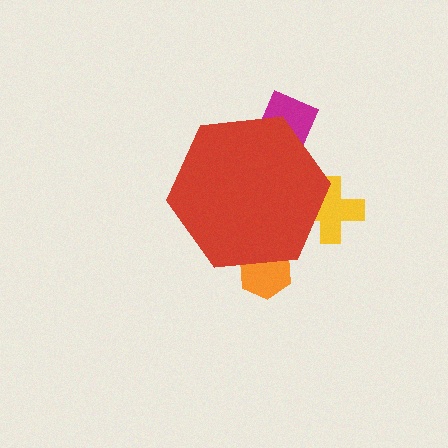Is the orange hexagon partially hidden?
Yes, the orange hexagon is partially hidden behind the red hexagon.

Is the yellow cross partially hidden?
Yes, the yellow cross is partially hidden behind the red hexagon.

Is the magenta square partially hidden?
Yes, the magenta square is partially hidden behind the red hexagon.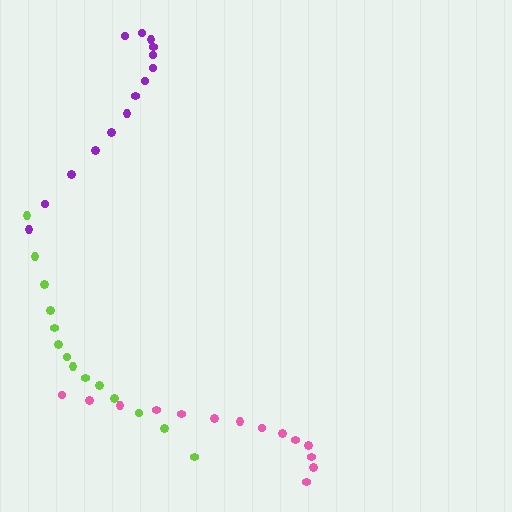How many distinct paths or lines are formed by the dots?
There are 3 distinct paths.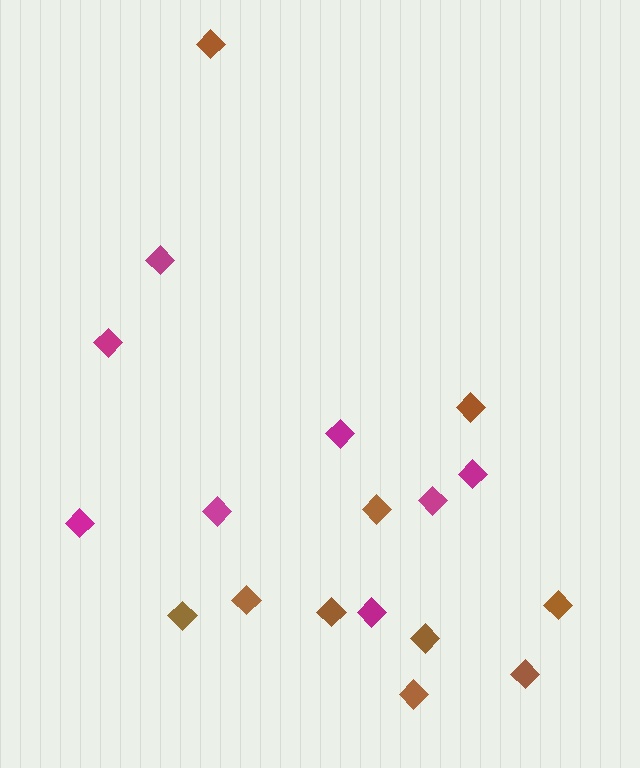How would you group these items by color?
There are 2 groups: one group of magenta diamonds (8) and one group of brown diamonds (10).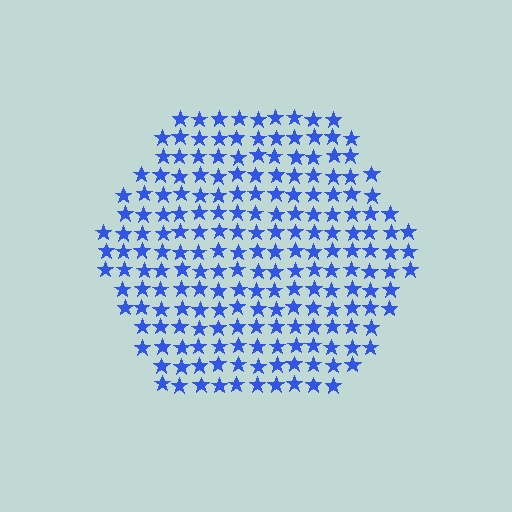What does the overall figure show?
The overall figure shows a hexagon.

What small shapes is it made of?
It is made of small stars.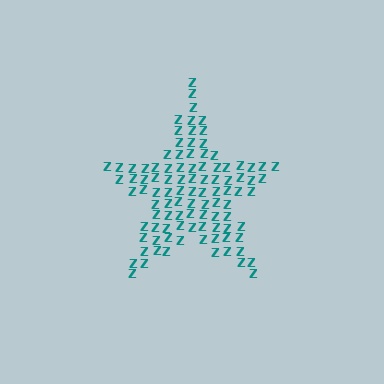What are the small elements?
The small elements are letter Z's.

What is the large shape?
The large shape is a star.